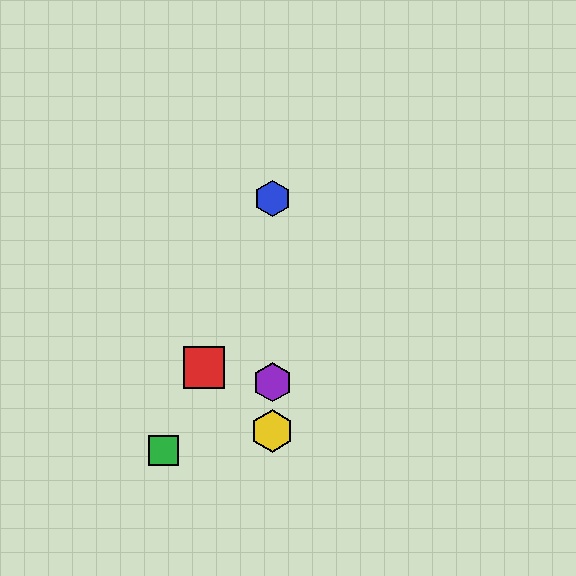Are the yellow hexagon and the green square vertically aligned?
No, the yellow hexagon is at x≈272 and the green square is at x≈163.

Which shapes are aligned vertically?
The blue hexagon, the yellow hexagon, the purple hexagon are aligned vertically.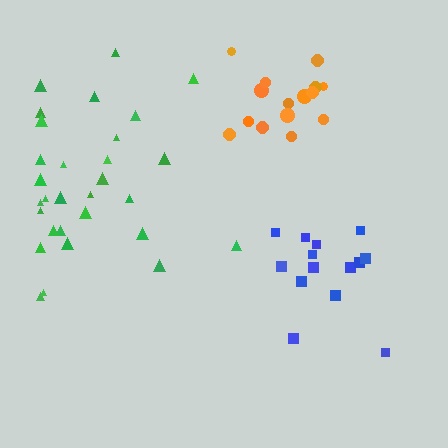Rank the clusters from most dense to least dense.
orange, green, blue.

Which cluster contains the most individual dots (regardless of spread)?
Green (30).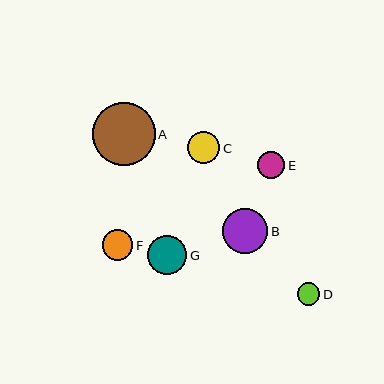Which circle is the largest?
Circle A is the largest with a size of approximately 62 pixels.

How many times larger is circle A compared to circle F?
Circle A is approximately 2.0 times the size of circle F.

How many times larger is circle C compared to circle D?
Circle C is approximately 1.4 times the size of circle D.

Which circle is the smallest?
Circle D is the smallest with a size of approximately 22 pixels.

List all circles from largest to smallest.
From largest to smallest: A, B, G, C, F, E, D.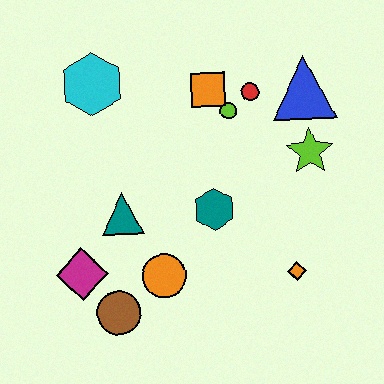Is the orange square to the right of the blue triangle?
No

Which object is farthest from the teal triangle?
The blue triangle is farthest from the teal triangle.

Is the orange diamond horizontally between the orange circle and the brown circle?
No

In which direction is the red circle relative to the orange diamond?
The red circle is above the orange diamond.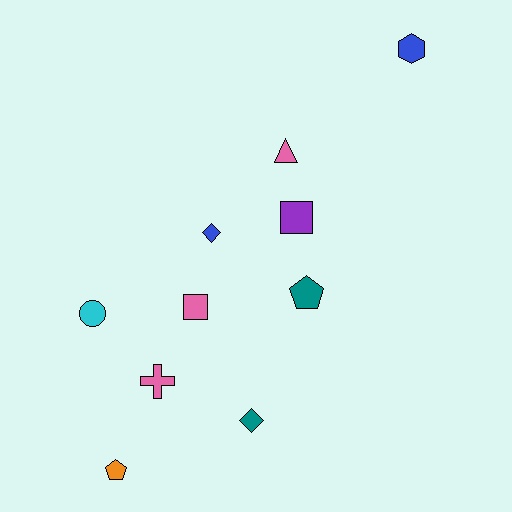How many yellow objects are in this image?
There are no yellow objects.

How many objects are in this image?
There are 10 objects.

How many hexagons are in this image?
There is 1 hexagon.